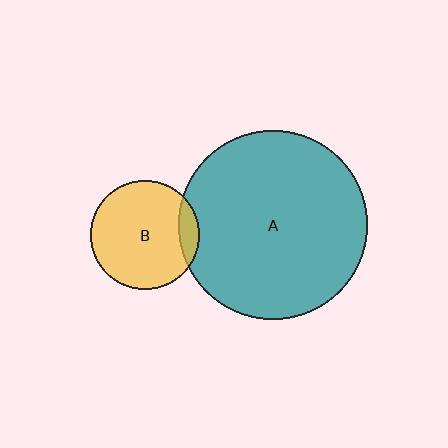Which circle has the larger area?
Circle A (teal).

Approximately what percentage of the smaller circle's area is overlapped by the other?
Approximately 10%.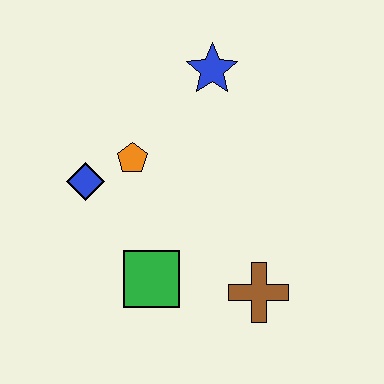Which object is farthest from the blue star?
The brown cross is farthest from the blue star.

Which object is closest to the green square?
The brown cross is closest to the green square.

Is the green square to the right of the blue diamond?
Yes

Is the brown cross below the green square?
Yes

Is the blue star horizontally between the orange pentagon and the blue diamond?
No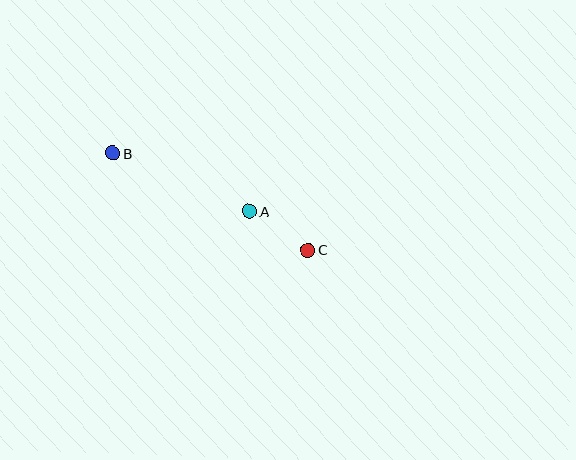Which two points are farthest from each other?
Points B and C are farthest from each other.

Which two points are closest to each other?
Points A and C are closest to each other.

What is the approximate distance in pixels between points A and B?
The distance between A and B is approximately 149 pixels.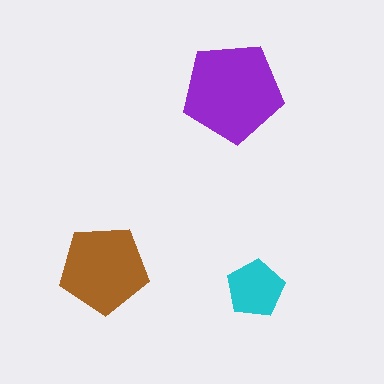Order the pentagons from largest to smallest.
the purple one, the brown one, the cyan one.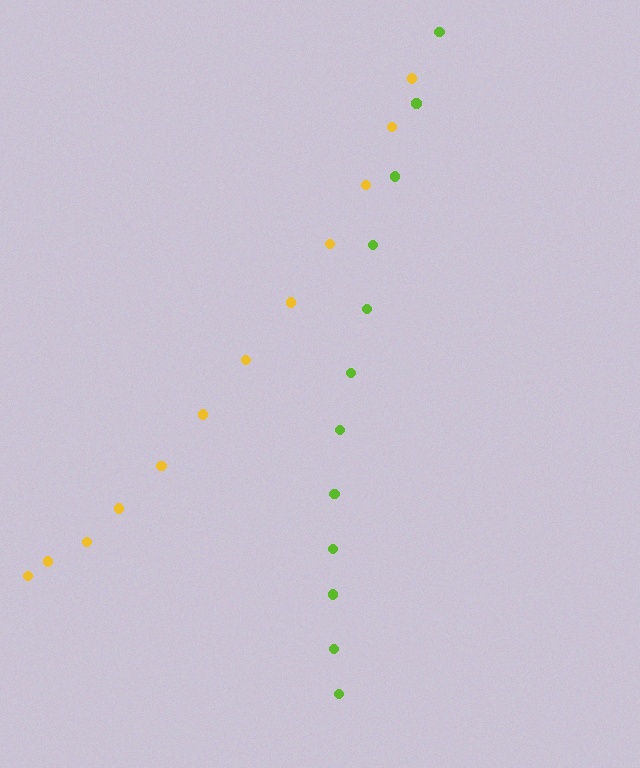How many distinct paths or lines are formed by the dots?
There are 2 distinct paths.